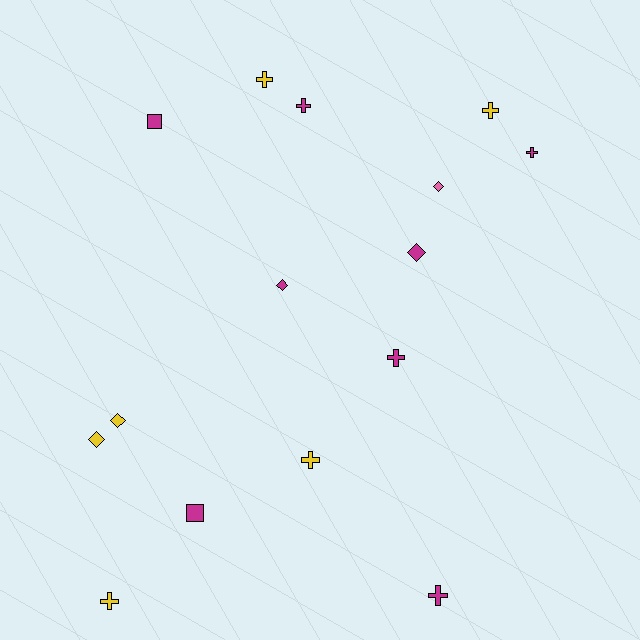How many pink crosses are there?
There are no pink crosses.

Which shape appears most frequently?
Cross, with 8 objects.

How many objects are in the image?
There are 15 objects.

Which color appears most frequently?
Magenta, with 8 objects.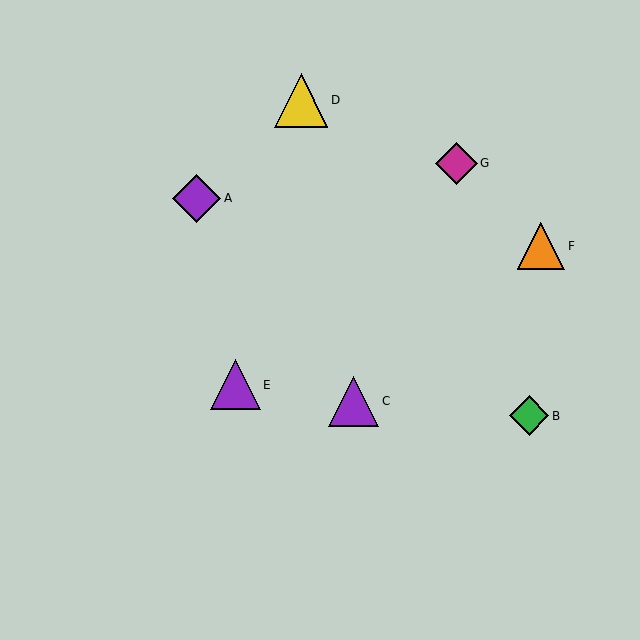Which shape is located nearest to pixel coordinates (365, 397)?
The purple triangle (labeled C) at (354, 401) is nearest to that location.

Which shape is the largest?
The yellow triangle (labeled D) is the largest.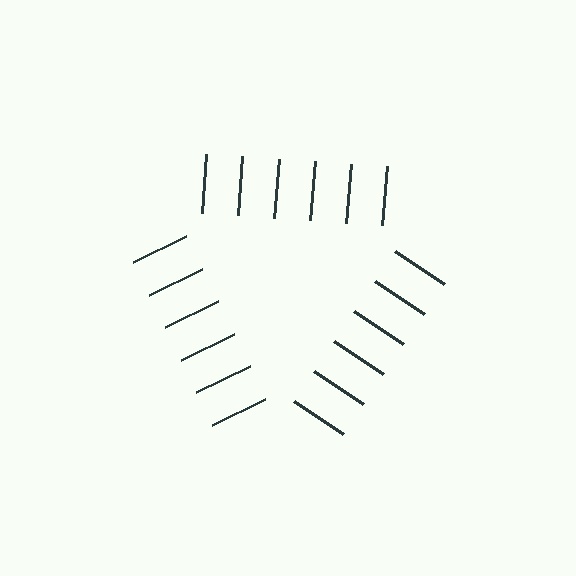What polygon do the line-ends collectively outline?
An illusory triangle — the line segments terminate on its edges but no continuous stroke is drawn.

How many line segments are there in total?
18 — 6 along each of the 3 edges.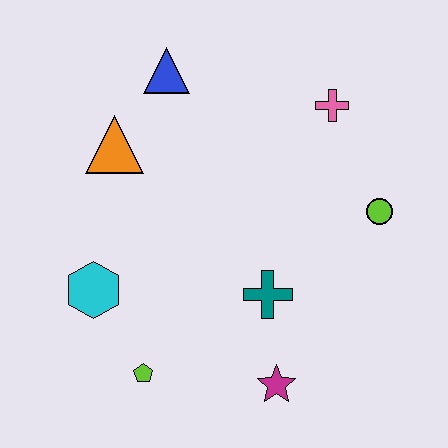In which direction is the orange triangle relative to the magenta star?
The orange triangle is above the magenta star.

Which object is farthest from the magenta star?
The blue triangle is farthest from the magenta star.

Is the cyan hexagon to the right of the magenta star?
No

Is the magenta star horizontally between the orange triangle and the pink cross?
Yes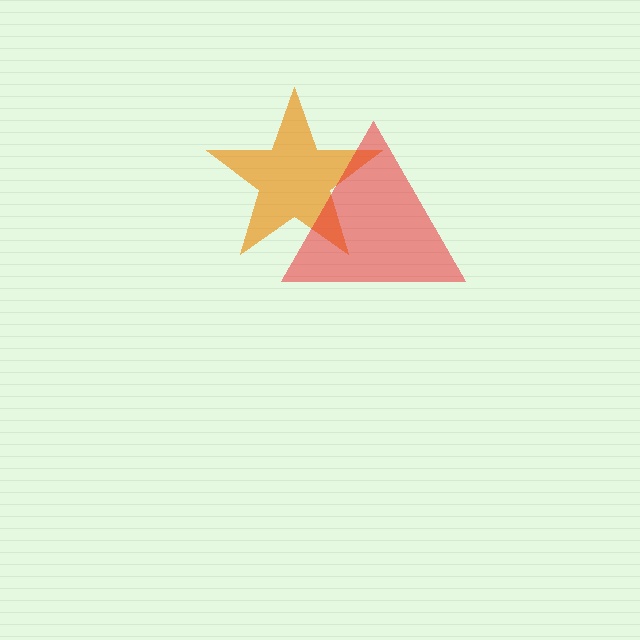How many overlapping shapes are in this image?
There are 2 overlapping shapes in the image.